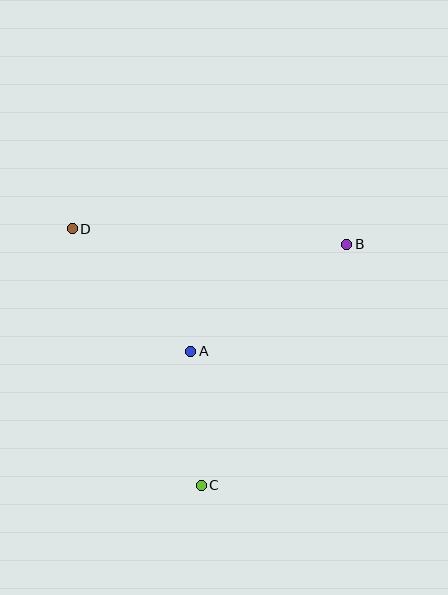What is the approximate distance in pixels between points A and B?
The distance between A and B is approximately 189 pixels.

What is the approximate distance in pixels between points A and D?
The distance between A and D is approximately 170 pixels.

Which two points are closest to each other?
Points A and C are closest to each other.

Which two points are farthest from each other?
Points C and D are farthest from each other.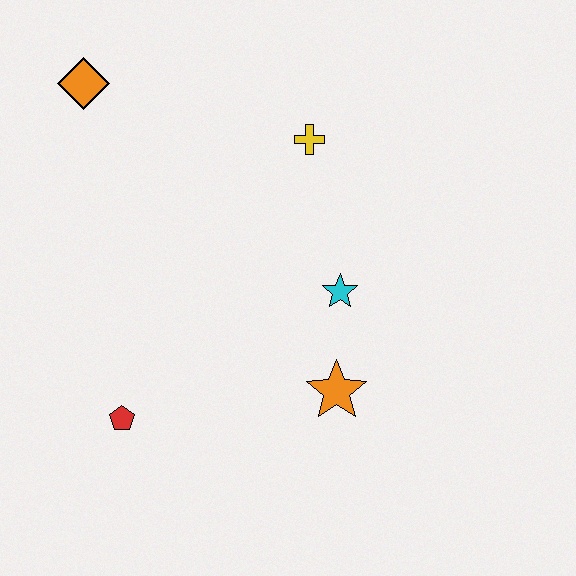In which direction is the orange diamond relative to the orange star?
The orange diamond is above the orange star.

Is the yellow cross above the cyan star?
Yes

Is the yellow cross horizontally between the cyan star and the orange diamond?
Yes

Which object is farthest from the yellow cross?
The red pentagon is farthest from the yellow cross.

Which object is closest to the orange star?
The cyan star is closest to the orange star.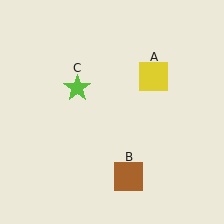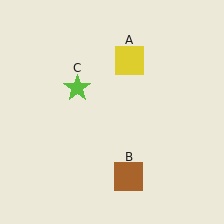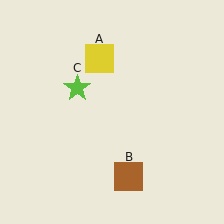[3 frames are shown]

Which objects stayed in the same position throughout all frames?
Brown square (object B) and lime star (object C) remained stationary.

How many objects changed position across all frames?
1 object changed position: yellow square (object A).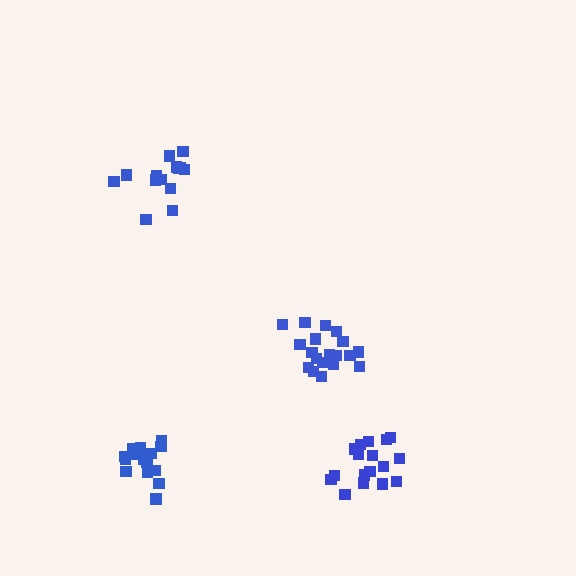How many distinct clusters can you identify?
There are 4 distinct clusters.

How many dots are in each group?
Group 1: 17 dots, Group 2: 15 dots, Group 3: 19 dots, Group 4: 14 dots (65 total).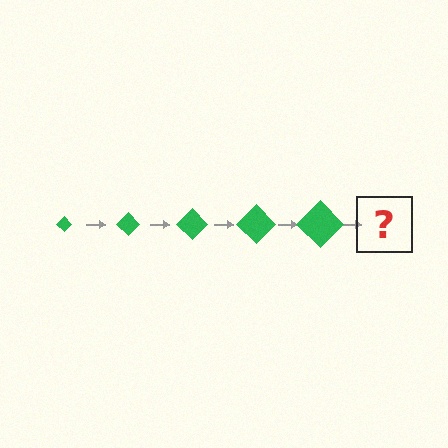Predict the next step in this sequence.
The next step is a green diamond, larger than the previous one.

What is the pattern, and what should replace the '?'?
The pattern is that the diamond gets progressively larger each step. The '?' should be a green diamond, larger than the previous one.